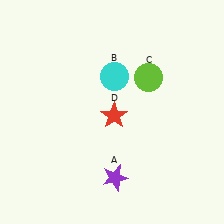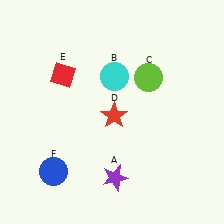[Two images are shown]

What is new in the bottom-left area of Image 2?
A blue circle (F) was added in the bottom-left area of Image 2.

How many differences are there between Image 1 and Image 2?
There are 2 differences between the two images.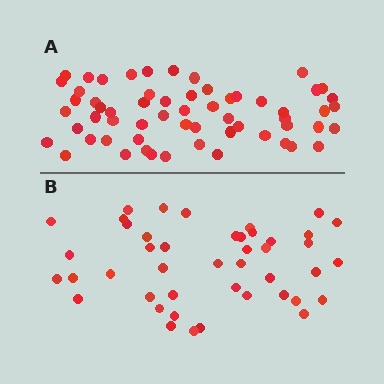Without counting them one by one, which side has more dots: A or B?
Region A (the top region) has more dots.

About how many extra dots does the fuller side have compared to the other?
Region A has approximately 15 more dots than region B.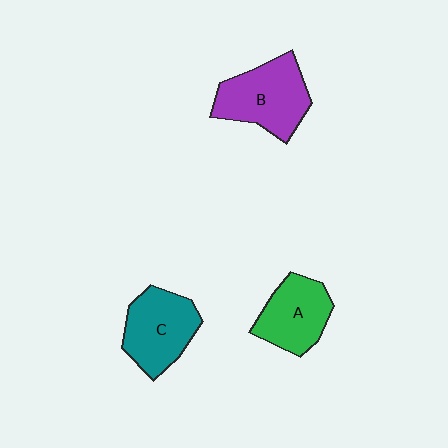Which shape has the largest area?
Shape B (purple).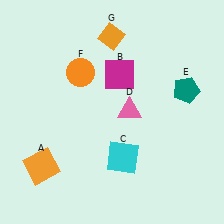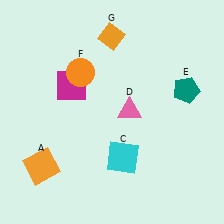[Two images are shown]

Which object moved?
The magenta square (B) moved left.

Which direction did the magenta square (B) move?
The magenta square (B) moved left.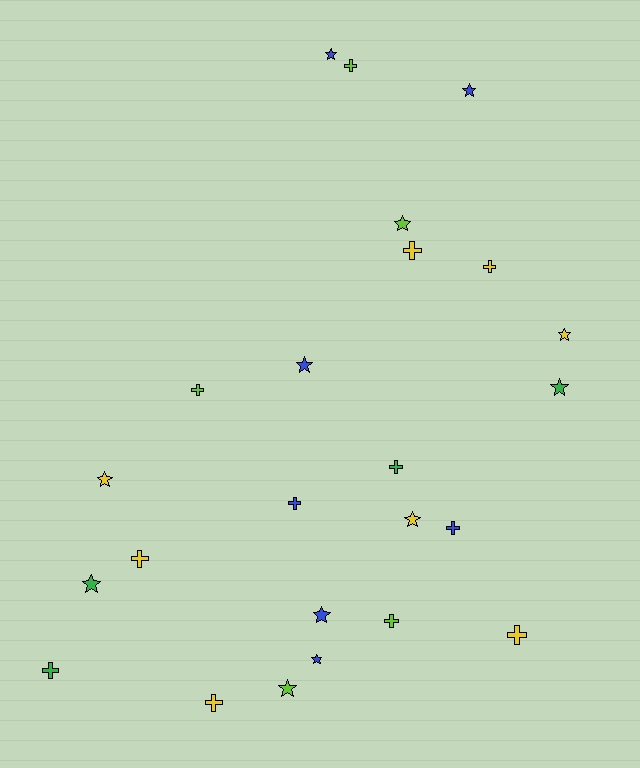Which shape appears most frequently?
Star, with 12 objects.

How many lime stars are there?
There are 2 lime stars.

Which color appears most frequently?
Yellow, with 8 objects.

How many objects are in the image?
There are 24 objects.